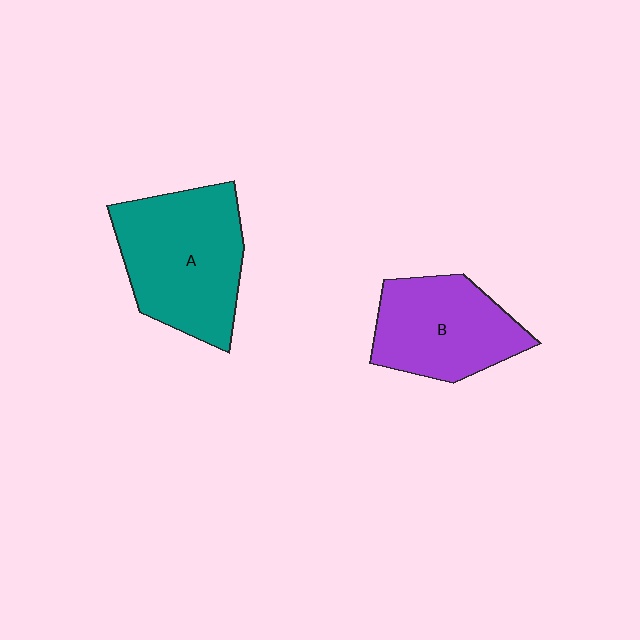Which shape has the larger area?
Shape A (teal).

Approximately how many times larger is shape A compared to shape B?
Approximately 1.3 times.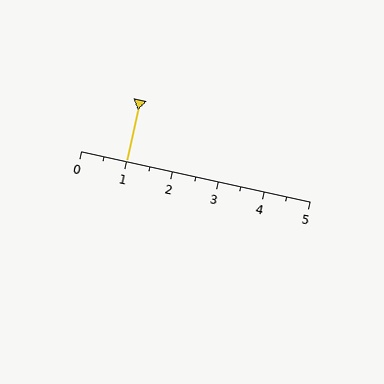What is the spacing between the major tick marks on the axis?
The major ticks are spaced 1 apart.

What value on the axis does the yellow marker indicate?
The marker indicates approximately 1.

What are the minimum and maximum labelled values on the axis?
The axis runs from 0 to 5.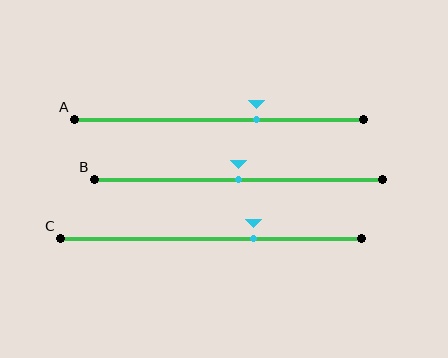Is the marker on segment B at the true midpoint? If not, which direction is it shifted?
Yes, the marker on segment B is at the true midpoint.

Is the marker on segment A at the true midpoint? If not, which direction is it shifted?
No, the marker on segment A is shifted to the right by about 13% of the segment length.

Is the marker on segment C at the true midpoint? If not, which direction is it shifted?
No, the marker on segment C is shifted to the right by about 14% of the segment length.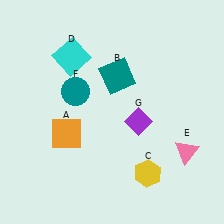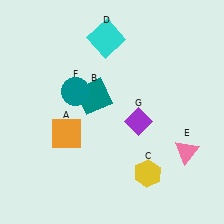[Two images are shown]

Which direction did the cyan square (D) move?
The cyan square (D) moved right.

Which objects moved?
The objects that moved are: the teal square (B), the cyan square (D).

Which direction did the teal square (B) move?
The teal square (B) moved left.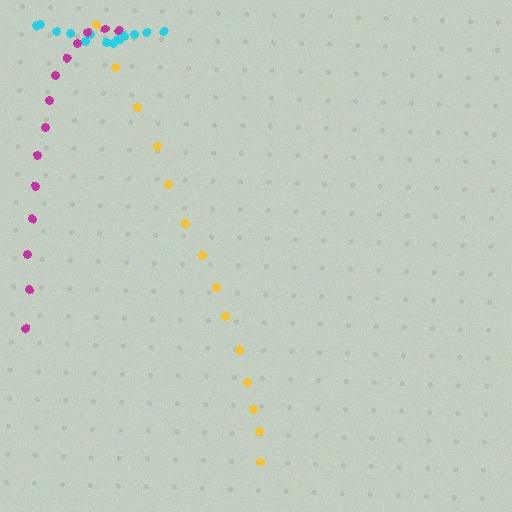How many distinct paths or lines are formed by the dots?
There are 3 distinct paths.